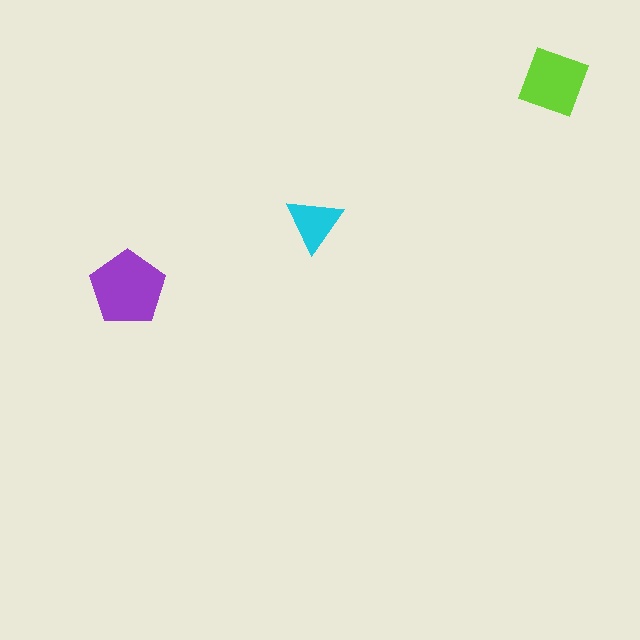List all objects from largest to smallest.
The purple pentagon, the lime diamond, the cyan triangle.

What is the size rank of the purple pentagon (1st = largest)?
1st.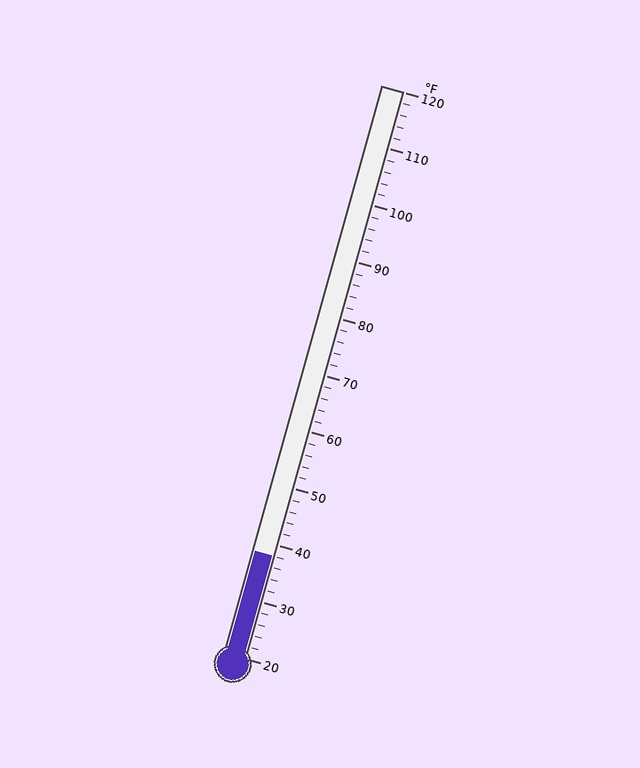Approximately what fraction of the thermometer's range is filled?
The thermometer is filled to approximately 20% of its range.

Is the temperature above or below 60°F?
The temperature is below 60°F.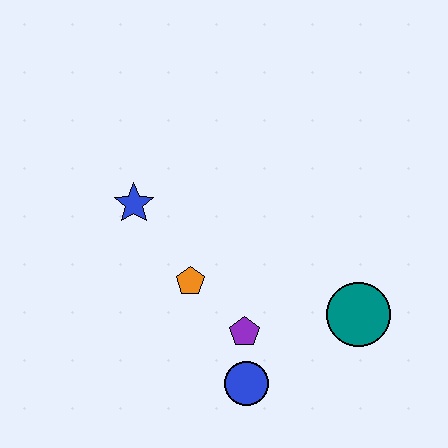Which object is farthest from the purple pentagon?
The blue star is farthest from the purple pentagon.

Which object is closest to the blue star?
The orange pentagon is closest to the blue star.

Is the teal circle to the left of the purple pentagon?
No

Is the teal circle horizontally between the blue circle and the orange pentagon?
No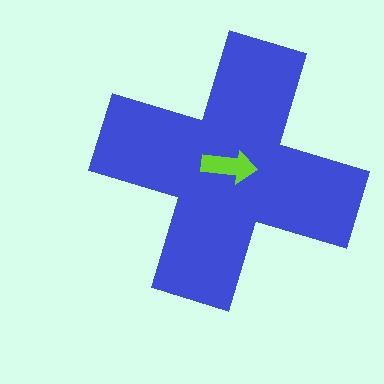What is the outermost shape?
The blue cross.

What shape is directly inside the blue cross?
The lime arrow.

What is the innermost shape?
The lime arrow.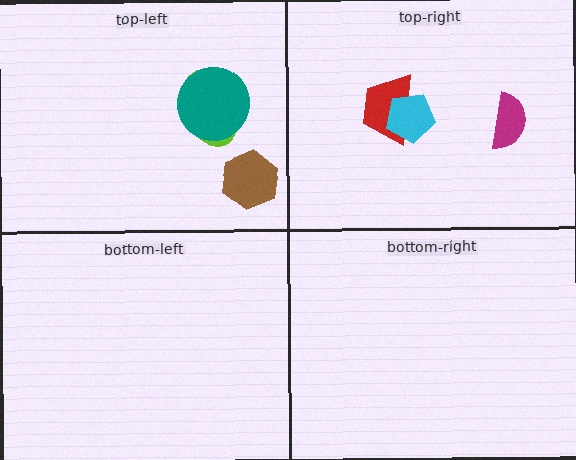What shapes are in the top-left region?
The lime ellipse, the brown hexagon, the teal circle.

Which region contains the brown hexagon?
The top-left region.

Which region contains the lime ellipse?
The top-left region.